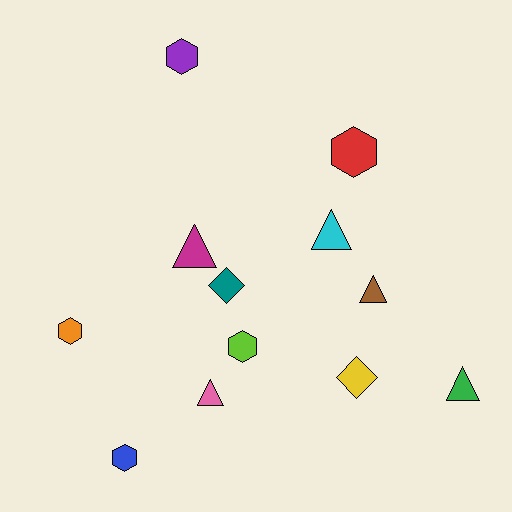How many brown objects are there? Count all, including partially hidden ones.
There is 1 brown object.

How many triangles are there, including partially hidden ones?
There are 5 triangles.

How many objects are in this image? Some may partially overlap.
There are 12 objects.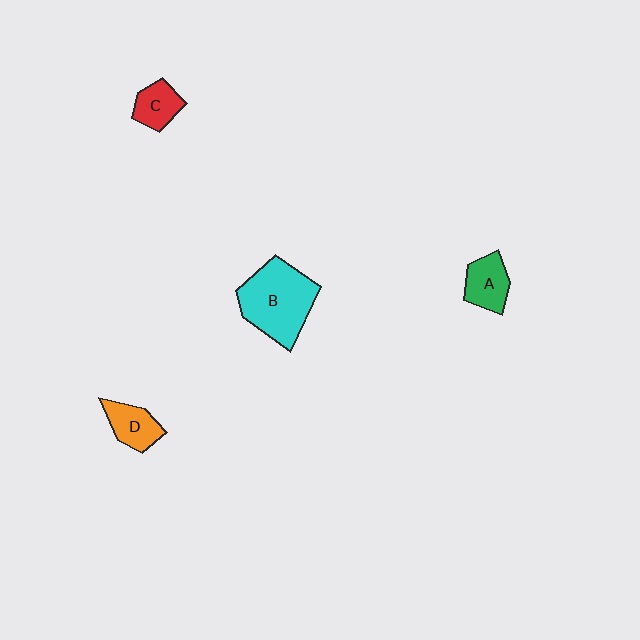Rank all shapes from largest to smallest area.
From largest to smallest: B (cyan), A (green), D (orange), C (red).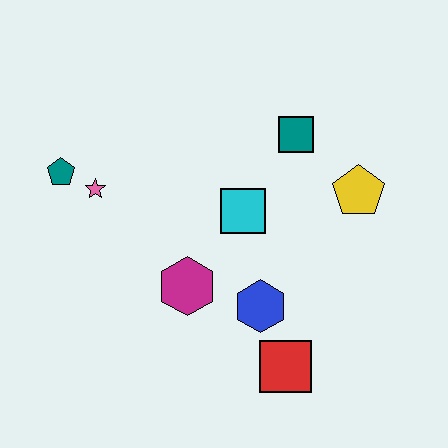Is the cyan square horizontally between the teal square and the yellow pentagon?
No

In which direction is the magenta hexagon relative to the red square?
The magenta hexagon is to the left of the red square.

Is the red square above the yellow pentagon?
No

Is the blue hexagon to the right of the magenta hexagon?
Yes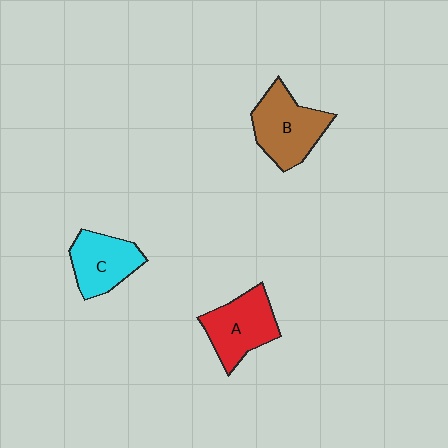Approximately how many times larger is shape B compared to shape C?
Approximately 1.2 times.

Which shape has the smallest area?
Shape C (cyan).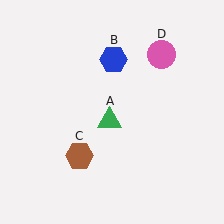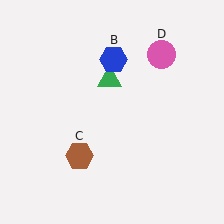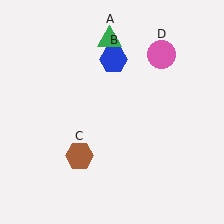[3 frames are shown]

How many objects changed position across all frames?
1 object changed position: green triangle (object A).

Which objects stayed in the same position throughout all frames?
Blue hexagon (object B) and brown hexagon (object C) and pink circle (object D) remained stationary.